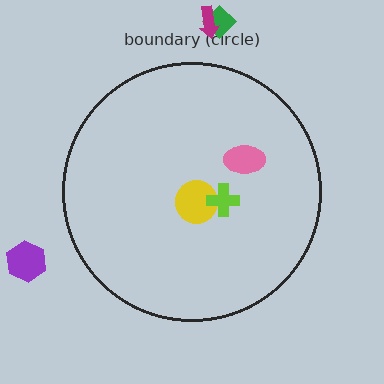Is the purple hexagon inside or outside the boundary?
Outside.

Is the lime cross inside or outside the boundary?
Inside.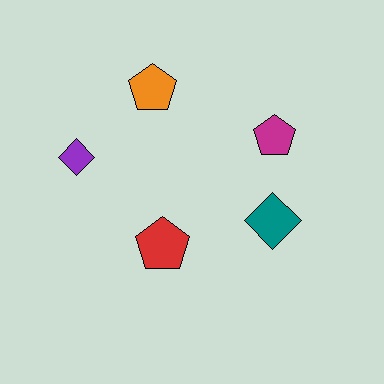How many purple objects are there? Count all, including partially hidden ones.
There is 1 purple object.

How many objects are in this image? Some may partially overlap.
There are 5 objects.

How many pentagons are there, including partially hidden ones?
There are 3 pentagons.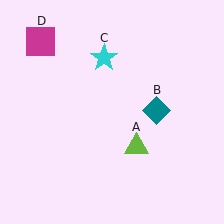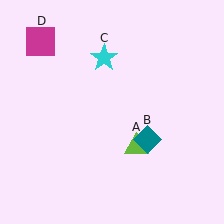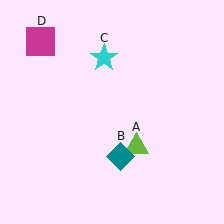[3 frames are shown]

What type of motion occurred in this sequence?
The teal diamond (object B) rotated clockwise around the center of the scene.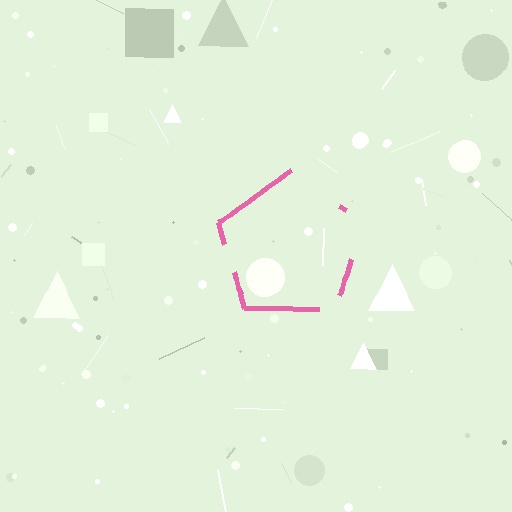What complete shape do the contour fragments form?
The contour fragments form a pentagon.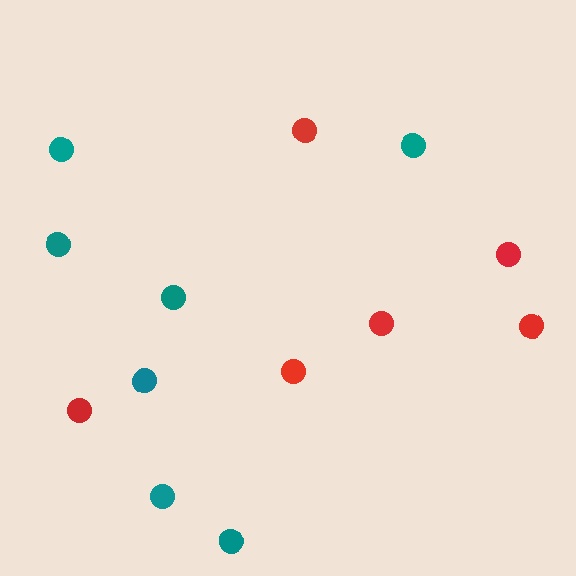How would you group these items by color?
There are 2 groups: one group of teal circles (7) and one group of red circles (6).